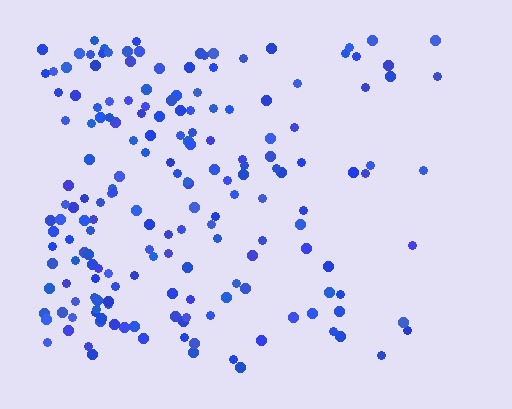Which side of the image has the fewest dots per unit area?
The right.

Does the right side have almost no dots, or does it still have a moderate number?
Still a moderate number, just noticeably fewer than the left.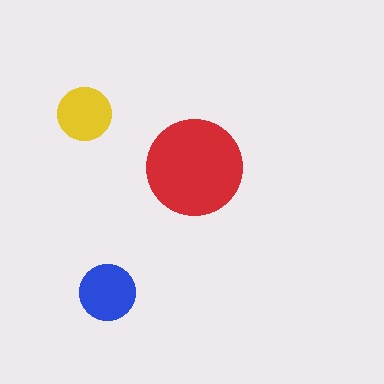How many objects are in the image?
There are 3 objects in the image.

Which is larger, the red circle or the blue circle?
The red one.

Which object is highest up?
The yellow circle is topmost.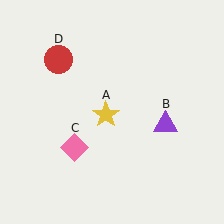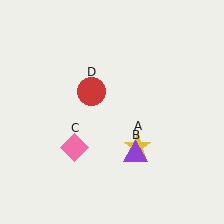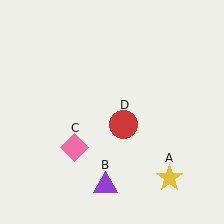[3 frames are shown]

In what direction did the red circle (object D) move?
The red circle (object D) moved down and to the right.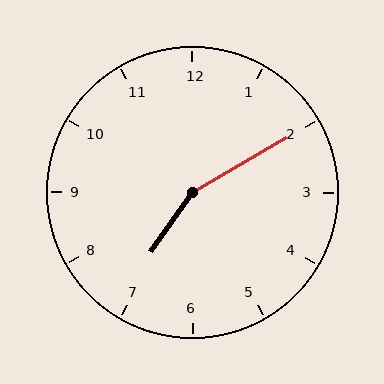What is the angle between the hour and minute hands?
Approximately 155 degrees.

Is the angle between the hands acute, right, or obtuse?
It is obtuse.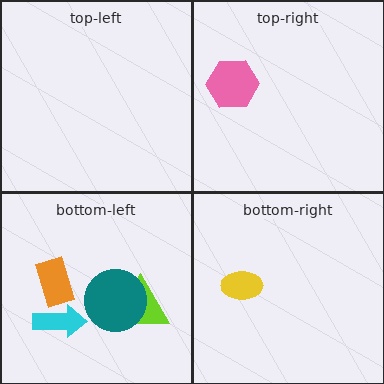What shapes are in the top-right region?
The pink hexagon.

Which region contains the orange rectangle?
The bottom-left region.